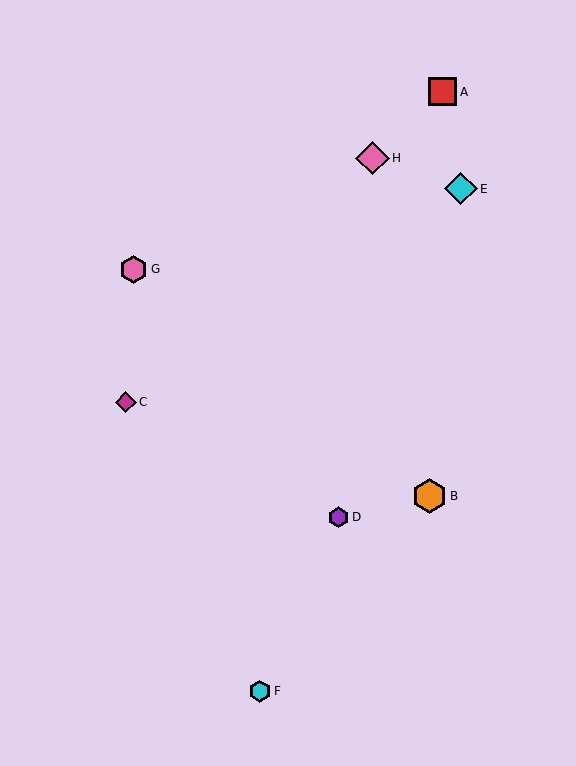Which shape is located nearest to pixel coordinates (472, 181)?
The cyan diamond (labeled E) at (461, 189) is nearest to that location.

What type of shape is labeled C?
Shape C is a magenta diamond.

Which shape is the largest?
The orange hexagon (labeled B) is the largest.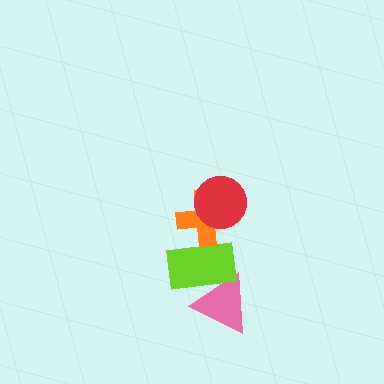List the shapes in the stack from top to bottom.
From top to bottom: the red circle, the orange cross, the lime rectangle, the pink triangle.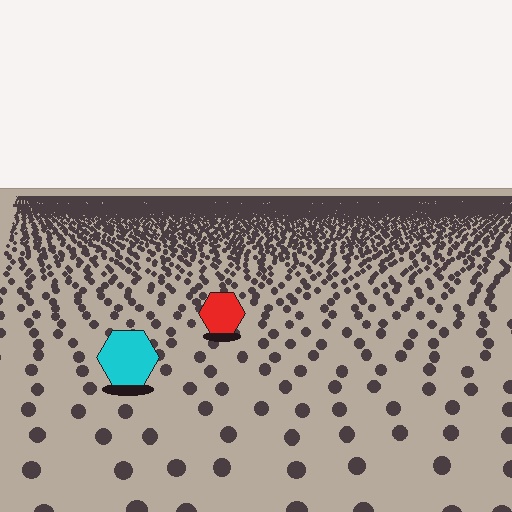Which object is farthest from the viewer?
The red hexagon is farthest from the viewer. It appears smaller and the ground texture around it is denser.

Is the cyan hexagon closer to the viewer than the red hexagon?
Yes. The cyan hexagon is closer — you can tell from the texture gradient: the ground texture is coarser near it.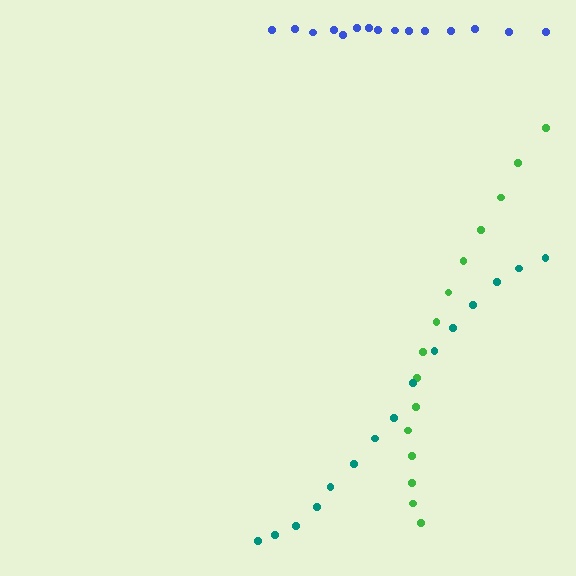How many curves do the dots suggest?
There are 3 distinct paths.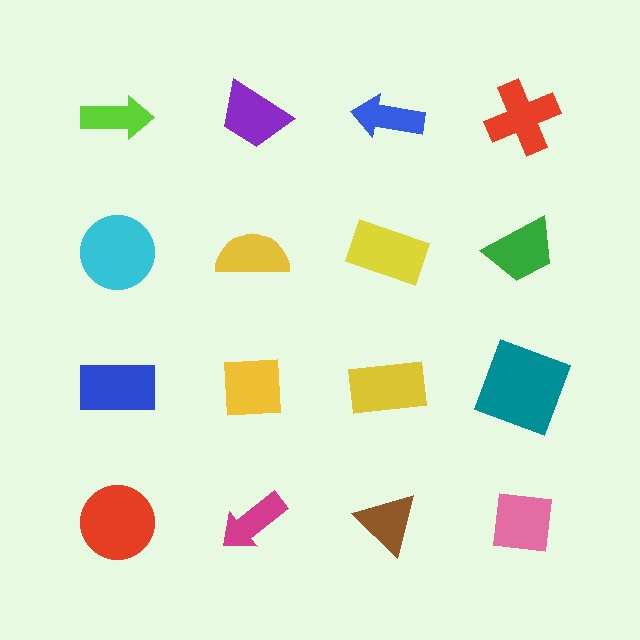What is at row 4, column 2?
A magenta arrow.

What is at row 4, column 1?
A red circle.